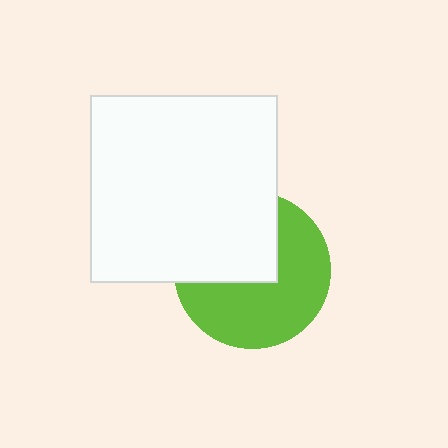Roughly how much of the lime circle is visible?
About half of it is visible (roughly 58%).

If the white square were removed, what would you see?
You would see the complete lime circle.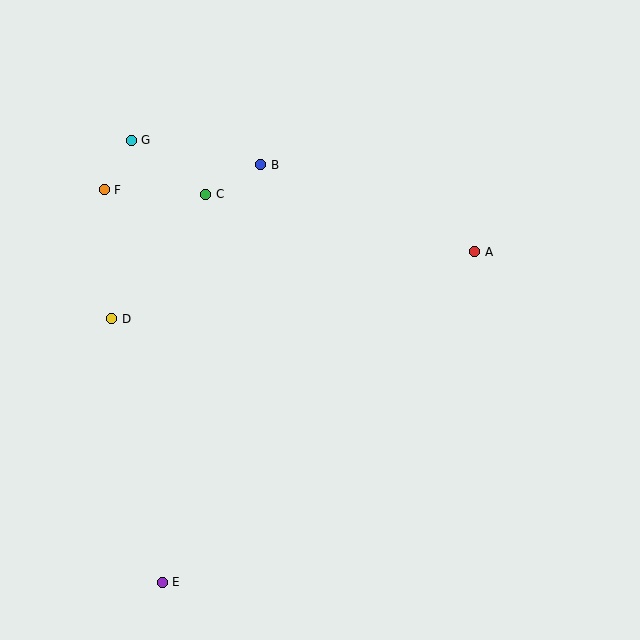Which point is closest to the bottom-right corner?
Point A is closest to the bottom-right corner.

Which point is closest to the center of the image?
Point B at (261, 165) is closest to the center.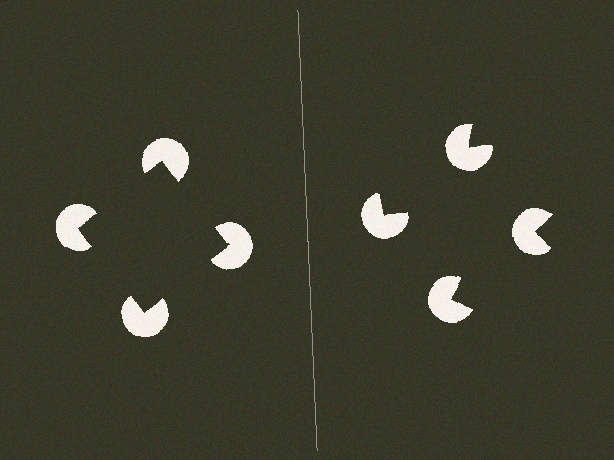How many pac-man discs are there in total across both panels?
8 — 4 on each side.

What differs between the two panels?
The pac-man discs are positioned identically on both sides; only the wedge orientations differ. On the left they align to a square; on the right they are misaligned.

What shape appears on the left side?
An illusory square.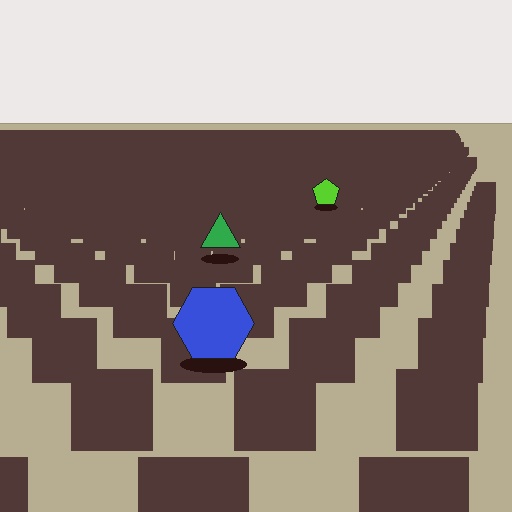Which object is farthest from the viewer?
The lime pentagon is farthest from the viewer. It appears smaller and the ground texture around it is denser.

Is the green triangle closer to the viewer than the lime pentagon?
Yes. The green triangle is closer — you can tell from the texture gradient: the ground texture is coarser near it.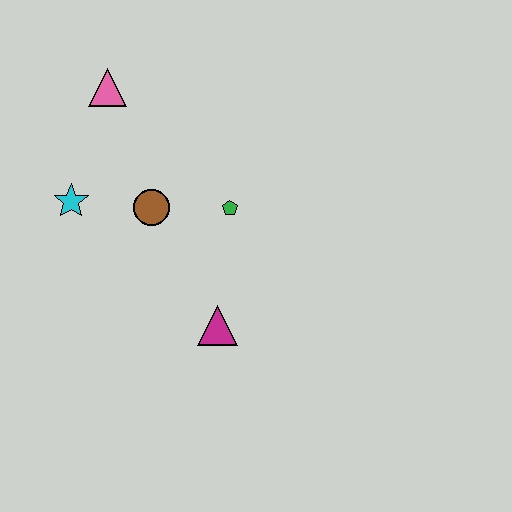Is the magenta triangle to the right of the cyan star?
Yes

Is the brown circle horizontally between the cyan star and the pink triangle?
No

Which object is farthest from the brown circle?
The magenta triangle is farthest from the brown circle.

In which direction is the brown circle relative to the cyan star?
The brown circle is to the right of the cyan star.